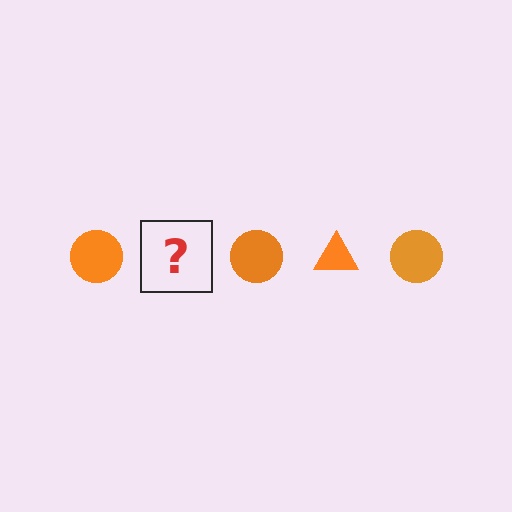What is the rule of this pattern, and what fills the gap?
The rule is that the pattern cycles through circle, triangle shapes in orange. The gap should be filled with an orange triangle.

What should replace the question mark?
The question mark should be replaced with an orange triangle.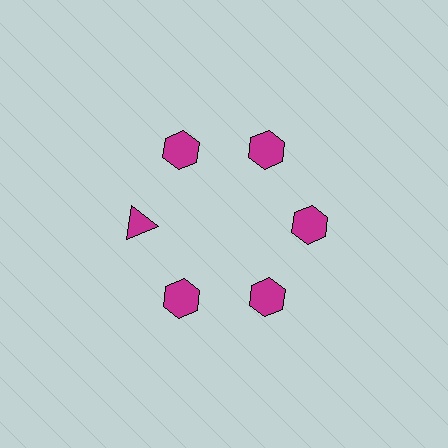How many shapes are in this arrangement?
There are 6 shapes arranged in a ring pattern.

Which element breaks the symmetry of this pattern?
The magenta triangle at roughly the 9 o'clock position breaks the symmetry. All other shapes are magenta hexagons.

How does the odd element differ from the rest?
It has a different shape: triangle instead of hexagon.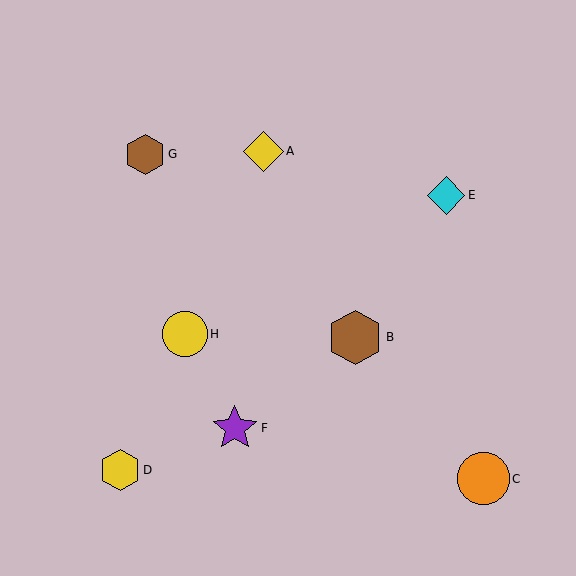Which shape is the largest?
The brown hexagon (labeled B) is the largest.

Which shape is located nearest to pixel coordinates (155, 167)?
The brown hexagon (labeled G) at (145, 154) is nearest to that location.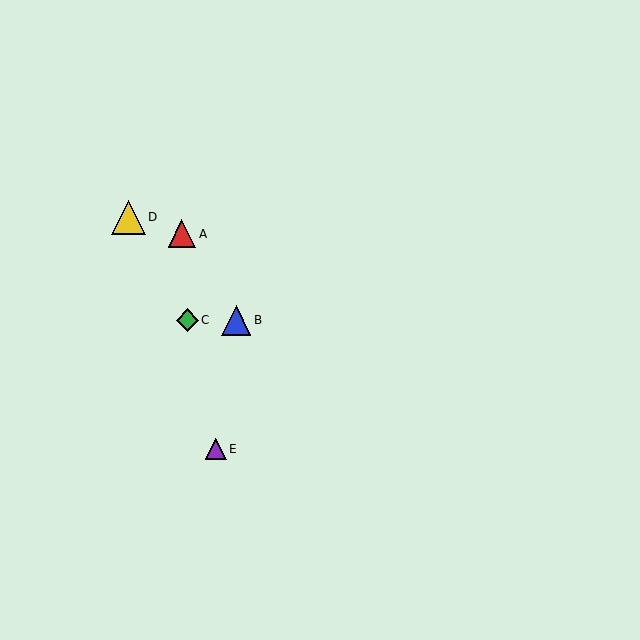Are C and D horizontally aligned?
No, C is at y≈320 and D is at y≈217.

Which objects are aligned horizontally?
Objects B, C are aligned horizontally.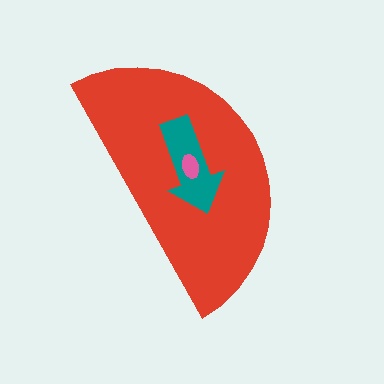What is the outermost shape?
The red semicircle.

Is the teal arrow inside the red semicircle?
Yes.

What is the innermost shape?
The pink ellipse.